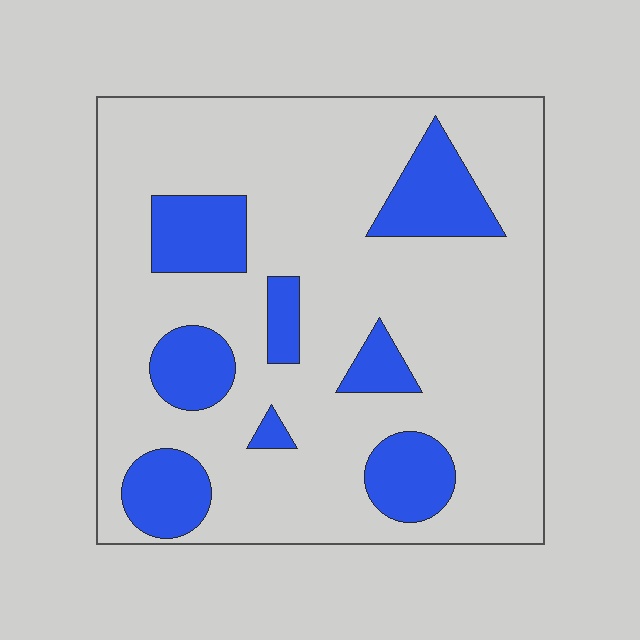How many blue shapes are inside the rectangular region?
8.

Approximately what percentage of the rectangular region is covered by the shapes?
Approximately 20%.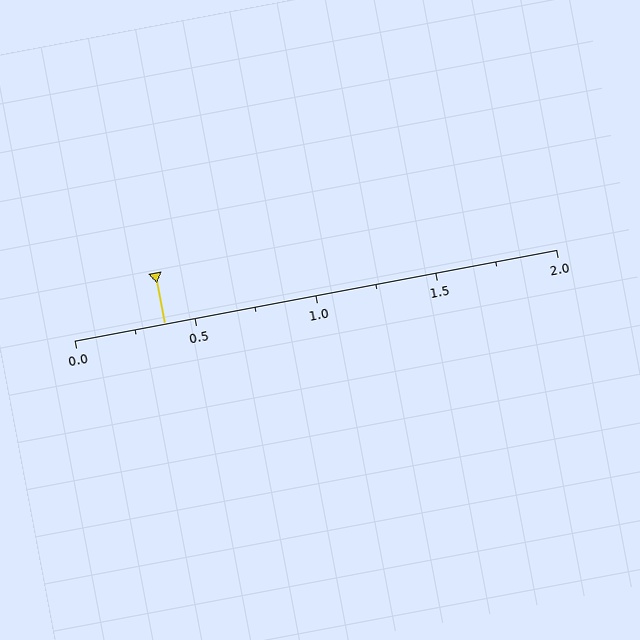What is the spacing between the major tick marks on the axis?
The major ticks are spaced 0.5 apart.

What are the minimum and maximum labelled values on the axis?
The axis runs from 0.0 to 2.0.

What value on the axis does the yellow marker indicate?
The marker indicates approximately 0.38.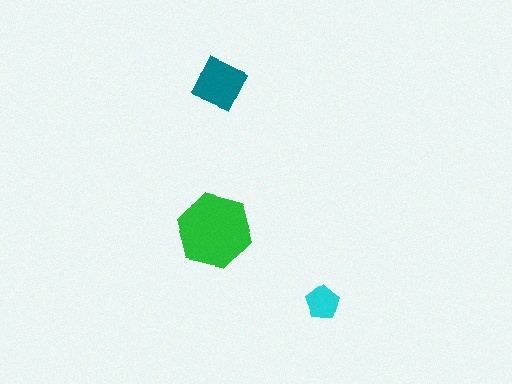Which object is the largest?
The green hexagon.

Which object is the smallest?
The cyan pentagon.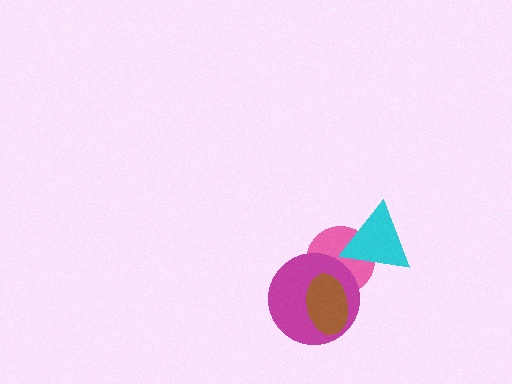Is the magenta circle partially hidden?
Yes, it is partially covered by another shape.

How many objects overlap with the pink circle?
3 objects overlap with the pink circle.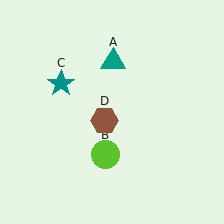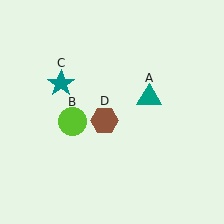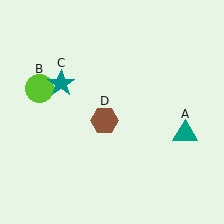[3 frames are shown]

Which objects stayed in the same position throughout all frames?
Teal star (object C) and brown hexagon (object D) remained stationary.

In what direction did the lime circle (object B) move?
The lime circle (object B) moved up and to the left.